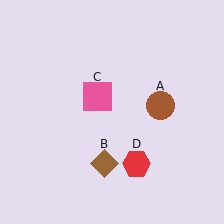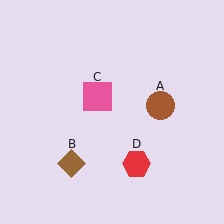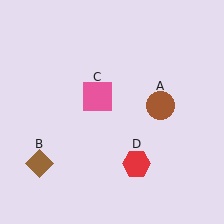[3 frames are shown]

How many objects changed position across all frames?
1 object changed position: brown diamond (object B).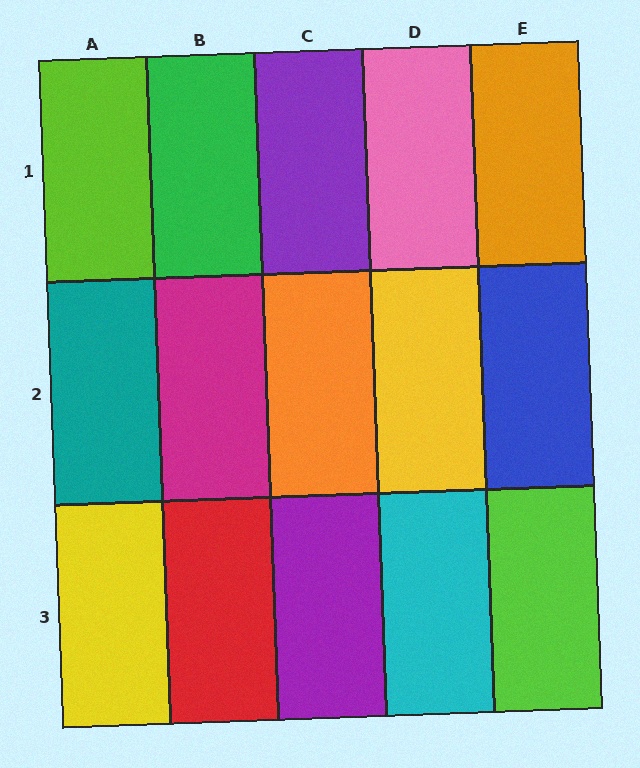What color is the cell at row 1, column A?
Lime.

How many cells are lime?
2 cells are lime.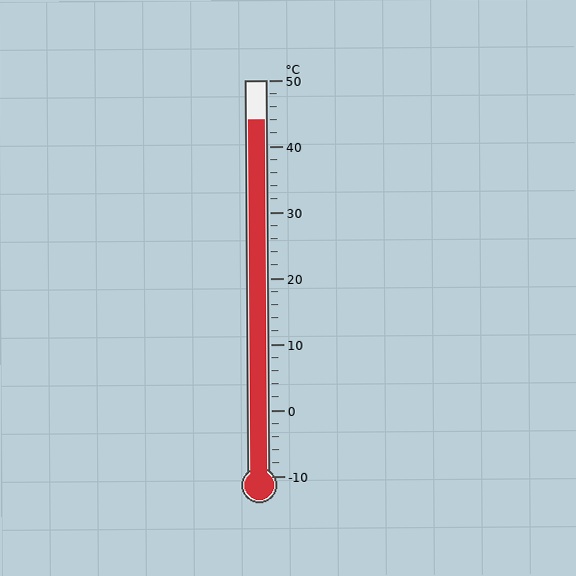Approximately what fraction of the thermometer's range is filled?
The thermometer is filled to approximately 90% of its range.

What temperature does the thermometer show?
The thermometer shows approximately 44°C.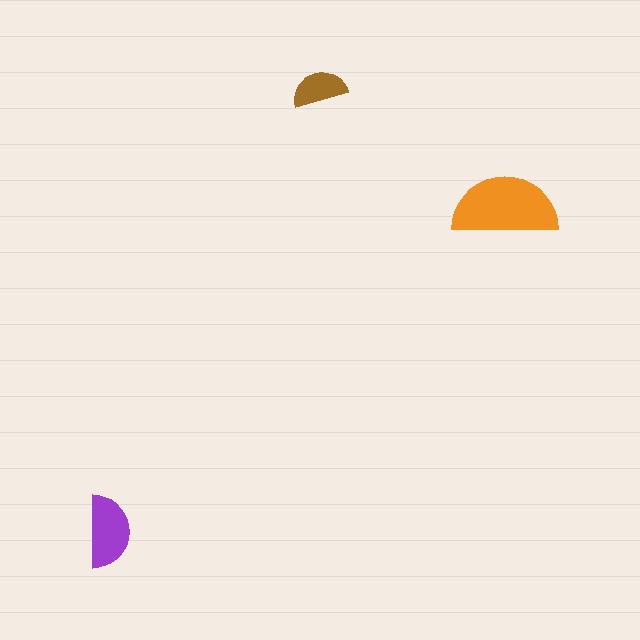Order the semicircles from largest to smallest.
the orange one, the purple one, the brown one.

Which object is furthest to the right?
The orange semicircle is rightmost.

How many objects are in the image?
There are 3 objects in the image.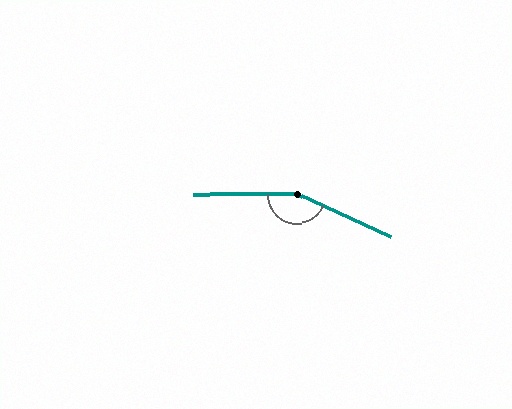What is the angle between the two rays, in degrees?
Approximately 155 degrees.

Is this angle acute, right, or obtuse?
It is obtuse.